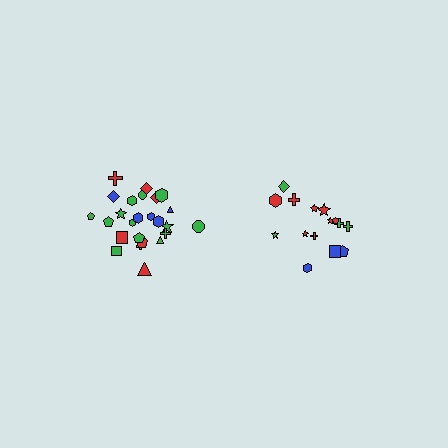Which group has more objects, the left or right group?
The left group.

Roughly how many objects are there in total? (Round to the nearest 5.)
Roughly 40 objects in total.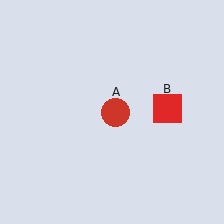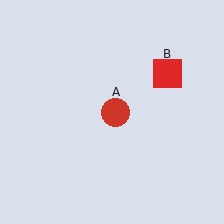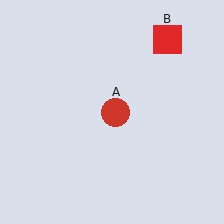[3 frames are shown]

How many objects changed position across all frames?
1 object changed position: red square (object B).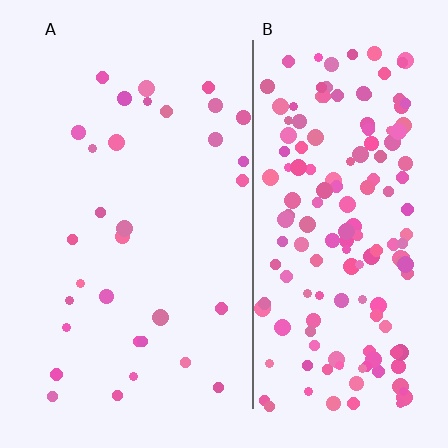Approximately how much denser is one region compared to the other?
Approximately 5.0× — region B over region A.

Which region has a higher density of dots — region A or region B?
B (the right).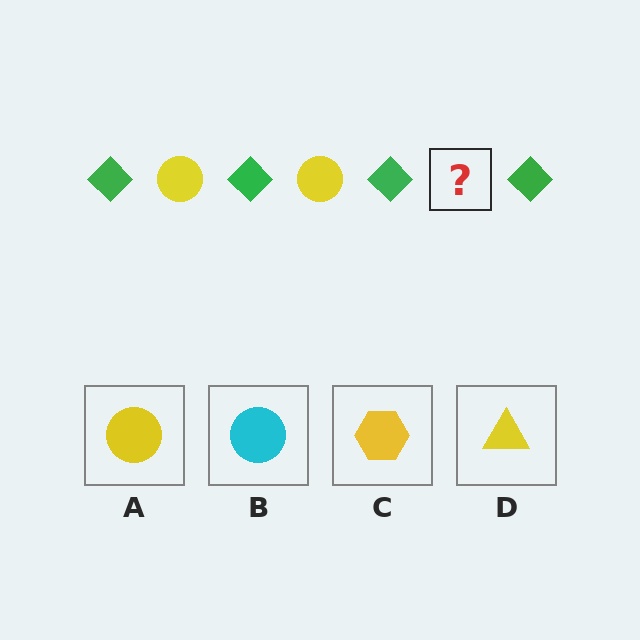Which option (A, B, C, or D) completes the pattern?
A.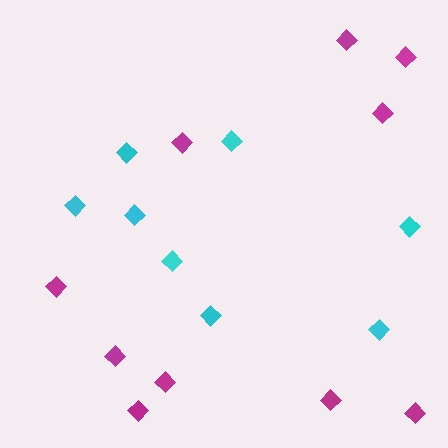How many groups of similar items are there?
There are 2 groups: one group of magenta diamonds (10) and one group of cyan diamonds (8).